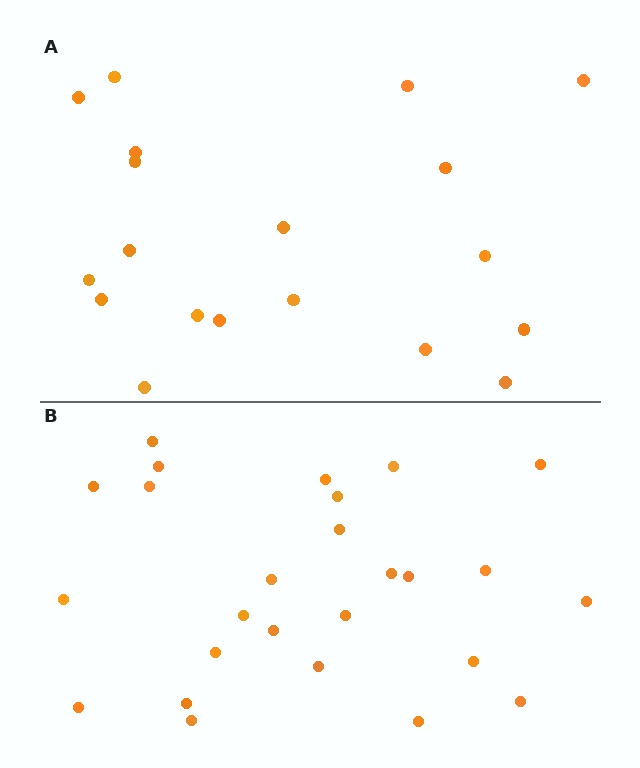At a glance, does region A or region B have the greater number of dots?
Region B (the bottom region) has more dots.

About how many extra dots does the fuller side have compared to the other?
Region B has roughly 8 or so more dots than region A.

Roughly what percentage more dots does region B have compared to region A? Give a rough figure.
About 35% more.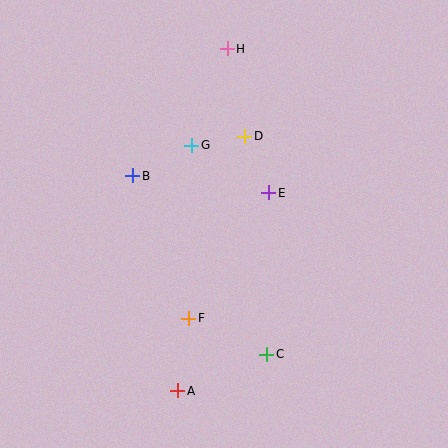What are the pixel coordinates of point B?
Point B is at (133, 175).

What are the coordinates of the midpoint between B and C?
The midpoint between B and C is at (200, 265).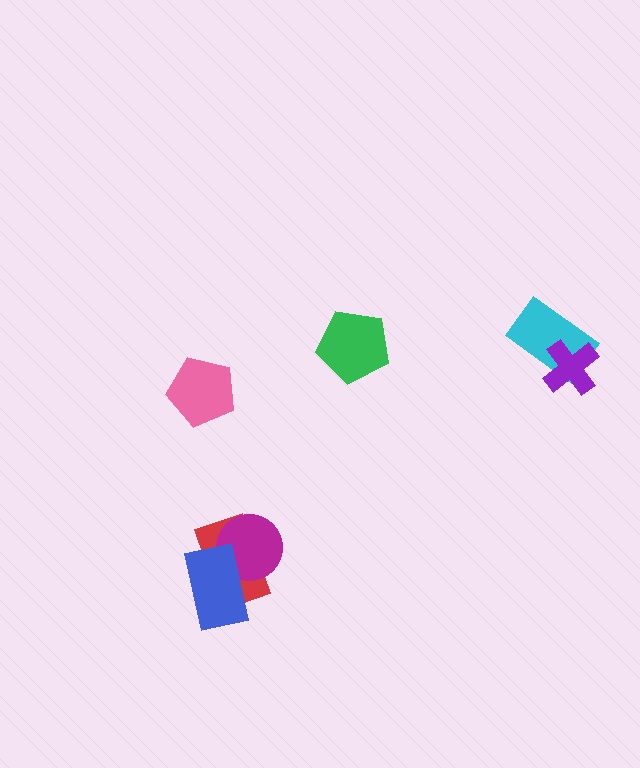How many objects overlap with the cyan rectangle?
1 object overlaps with the cyan rectangle.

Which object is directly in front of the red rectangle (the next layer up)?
The magenta circle is directly in front of the red rectangle.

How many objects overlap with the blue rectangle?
2 objects overlap with the blue rectangle.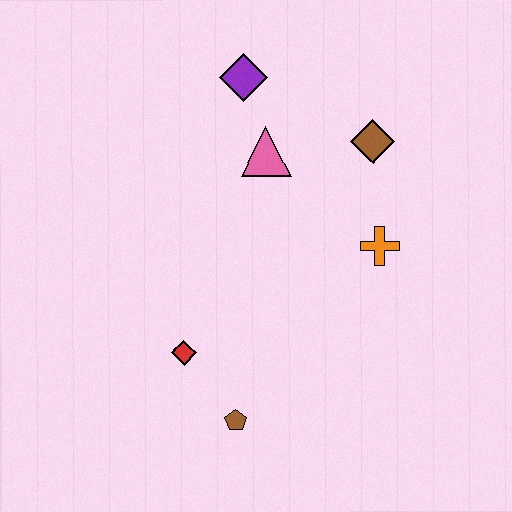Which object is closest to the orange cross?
The brown diamond is closest to the orange cross.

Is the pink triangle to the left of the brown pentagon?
No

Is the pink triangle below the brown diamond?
Yes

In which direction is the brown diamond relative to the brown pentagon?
The brown diamond is above the brown pentagon.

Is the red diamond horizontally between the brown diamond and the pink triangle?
No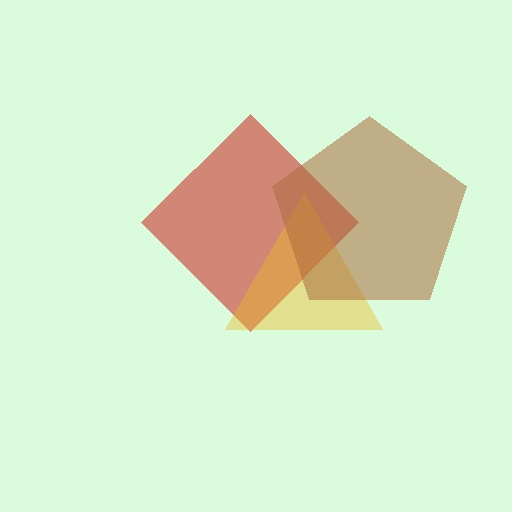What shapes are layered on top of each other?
The layered shapes are: a red diamond, a yellow triangle, a brown pentagon.